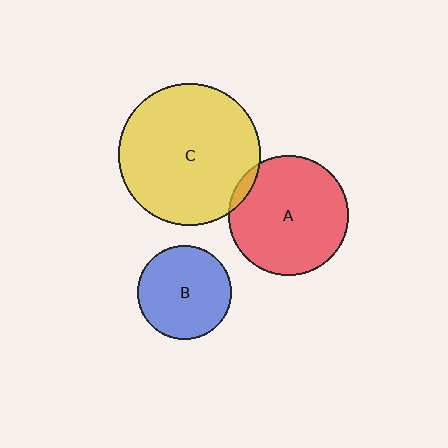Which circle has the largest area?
Circle C (yellow).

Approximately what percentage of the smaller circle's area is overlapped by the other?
Approximately 5%.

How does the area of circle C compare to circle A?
Approximately 1.4 times.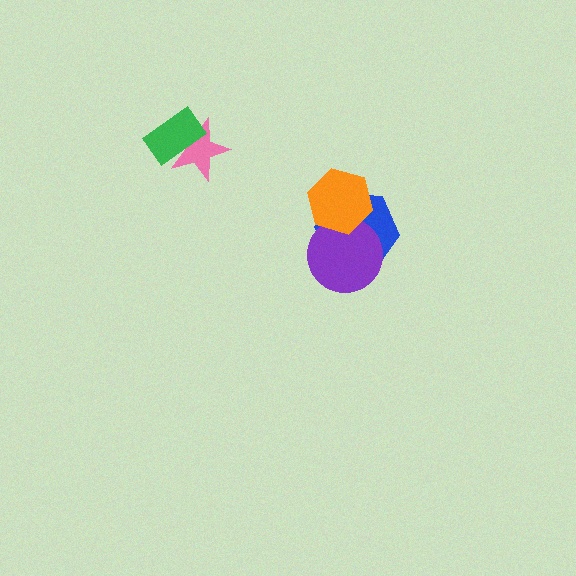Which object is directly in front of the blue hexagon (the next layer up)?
The purple circle is directly in front of the blue hexagon.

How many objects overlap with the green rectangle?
1 object overlaps with the green rectangle.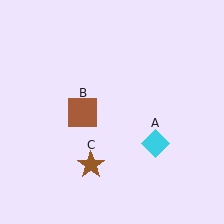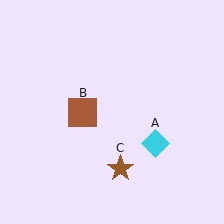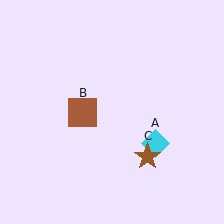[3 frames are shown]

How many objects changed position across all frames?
1 object changed position: brown star (object C).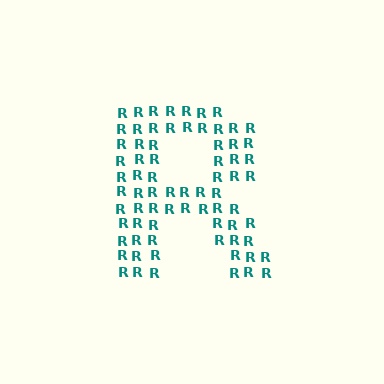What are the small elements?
The small elements are letter R's.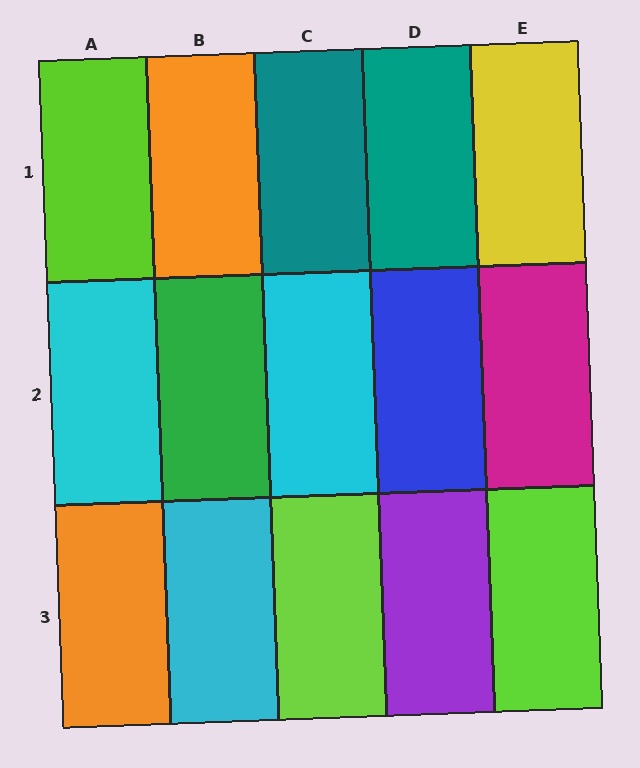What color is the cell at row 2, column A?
Cyan.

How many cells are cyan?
3 cells are cyan.